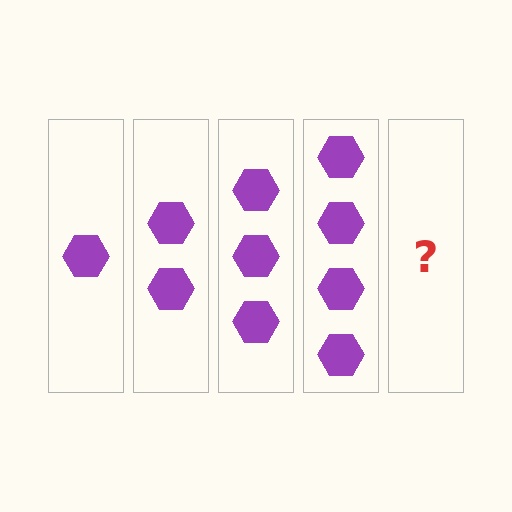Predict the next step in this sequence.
The next step is 5 hexagons.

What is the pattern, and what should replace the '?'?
The pattern is that each step adds one more hexagon. The '?' should be 5 hexagons.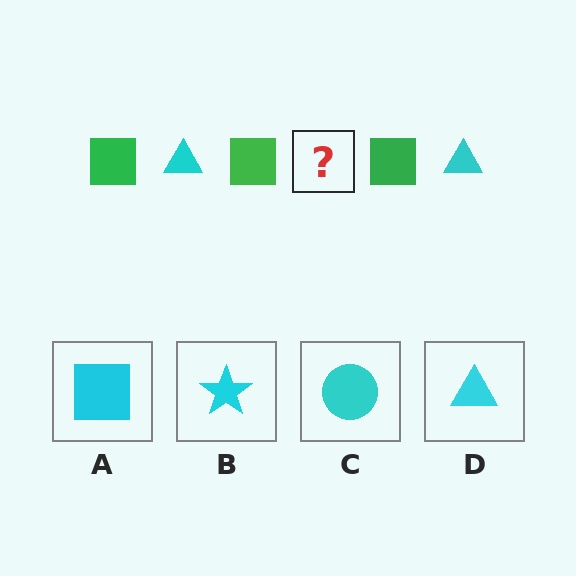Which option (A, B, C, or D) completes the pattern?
D.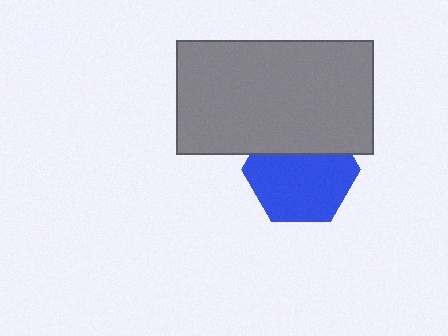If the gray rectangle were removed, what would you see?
You would see the complete blue hexagon.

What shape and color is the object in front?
The object in front is a gray rectangle.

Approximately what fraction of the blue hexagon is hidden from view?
Roughly 33% of the blue hexagon is hidden behind the gray rectangle.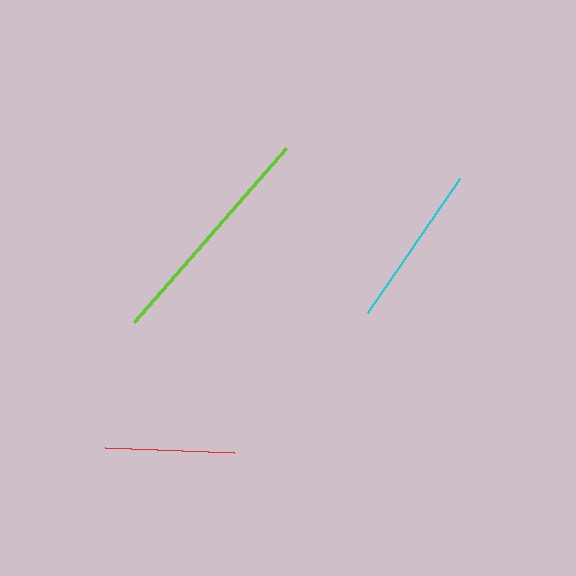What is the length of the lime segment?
The lime segment is approximately 231 pixels long.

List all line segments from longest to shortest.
From longest to shortest: lime, cyan, red.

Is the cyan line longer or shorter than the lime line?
The lime line is longer than the cyan line.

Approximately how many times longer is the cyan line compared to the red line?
The cyan line is approximately 1.3 times the length of the red line.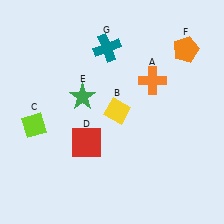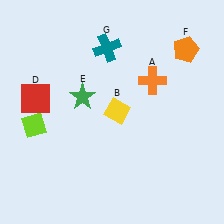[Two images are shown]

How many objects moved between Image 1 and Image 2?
1 object moved between the two images.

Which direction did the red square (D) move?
The red square (D) moved left.